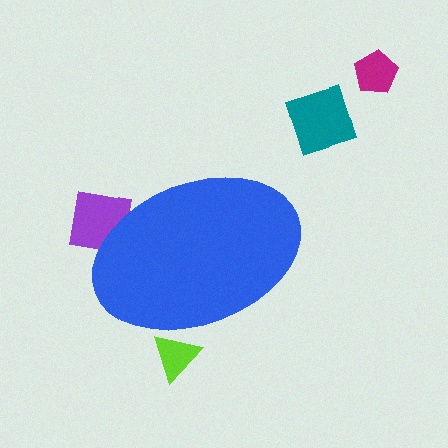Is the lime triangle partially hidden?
Yes, the lime triangle is partially hidden behind the blue ellipse.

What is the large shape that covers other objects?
A blue ellipse.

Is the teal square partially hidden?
No, the teal square is fully visible.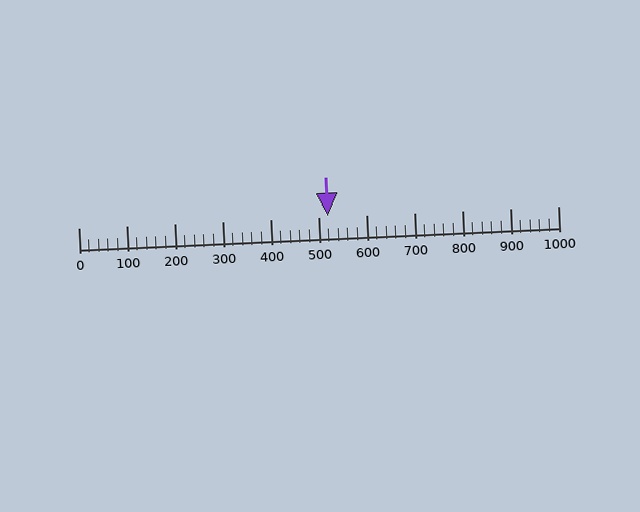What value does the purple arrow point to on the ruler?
The purple arrow points to approximately 520.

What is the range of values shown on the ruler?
The ruler shows values from 0 to 1000.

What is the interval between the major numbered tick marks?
The major tick marks are spaced 100 units apart.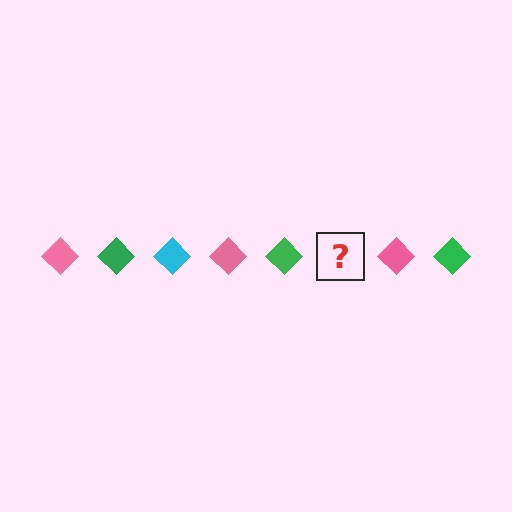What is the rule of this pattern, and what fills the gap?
The rule is that the pattern cycles through pink, green, cyan diamonds. The gap should be filled with a cyan diamond.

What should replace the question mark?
The question mark should be replaced with a cyan diamond.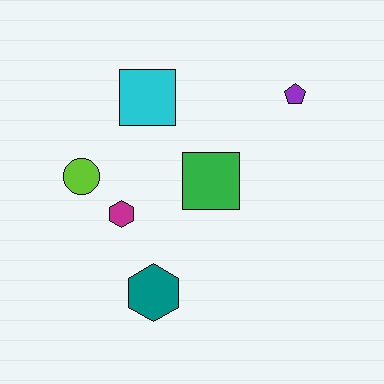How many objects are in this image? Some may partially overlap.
There are 6 objects.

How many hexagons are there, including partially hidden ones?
There are 2 hexagons.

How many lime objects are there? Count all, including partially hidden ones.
There is 1 lime object.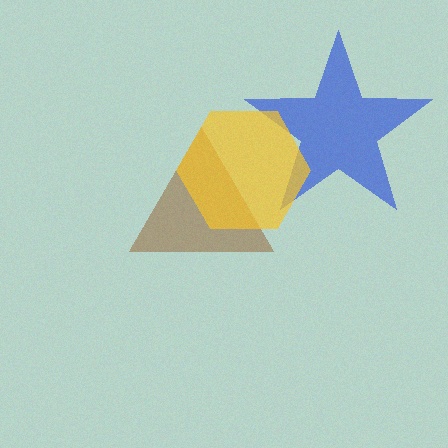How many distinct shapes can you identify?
There are 3 distinct shapes: a blue star, a brown triangle, a yellow hexagon.